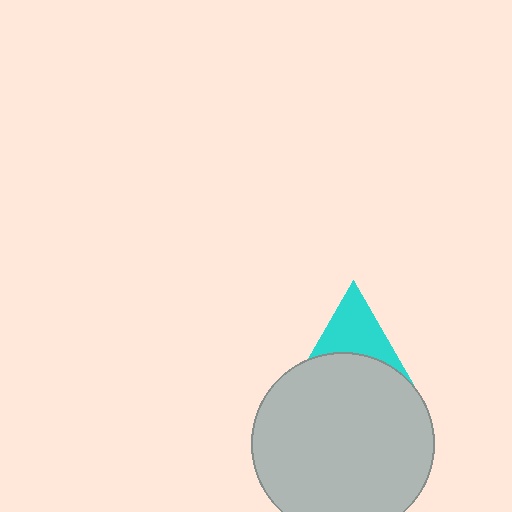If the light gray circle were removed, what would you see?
You would see the complete cyan triangle.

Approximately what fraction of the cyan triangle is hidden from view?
Roughly 48% of the cyan triangle is hidden behind the light gray circle.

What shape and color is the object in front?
The object in front is a light gray circle.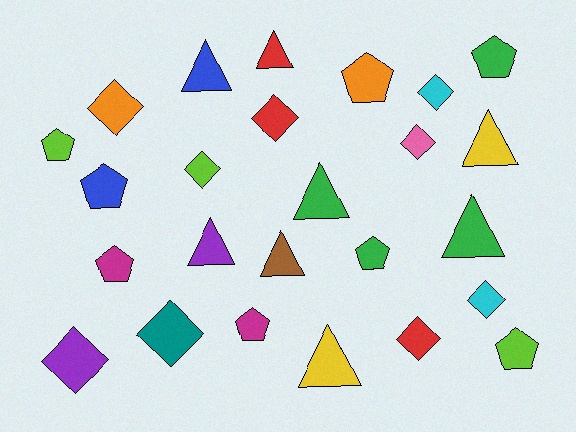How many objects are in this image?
There are 25 objects.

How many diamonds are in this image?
There are 9 diamonds.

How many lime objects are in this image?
There are 3 lime objects.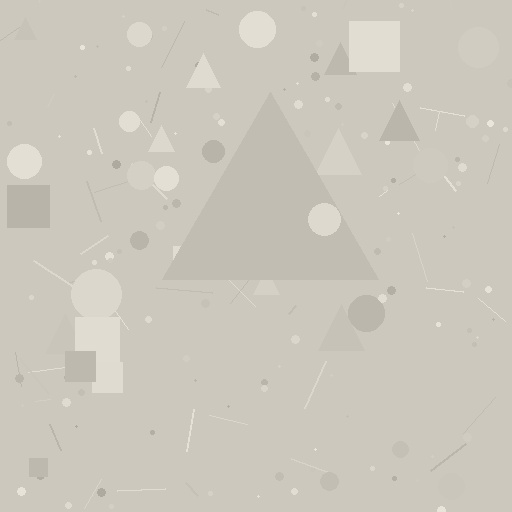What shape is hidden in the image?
A triangle is hidden in the image.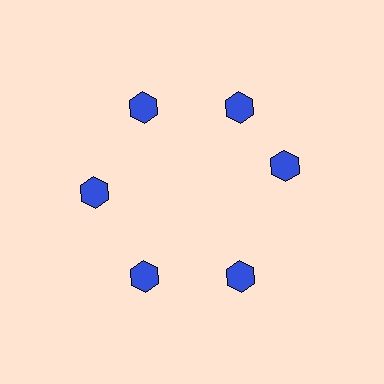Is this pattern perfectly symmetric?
No. The 6 blue hexagons are arranged in a ring, but one element near the 3 o'clock position is rotated out of alignment along the ring, breaking the 6-fold rotational symmetry.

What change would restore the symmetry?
The symmetry would be restored by rotating it back into even spacing with its neighbors so that all 6 hexagons sit at equal angles and equal distance from the center.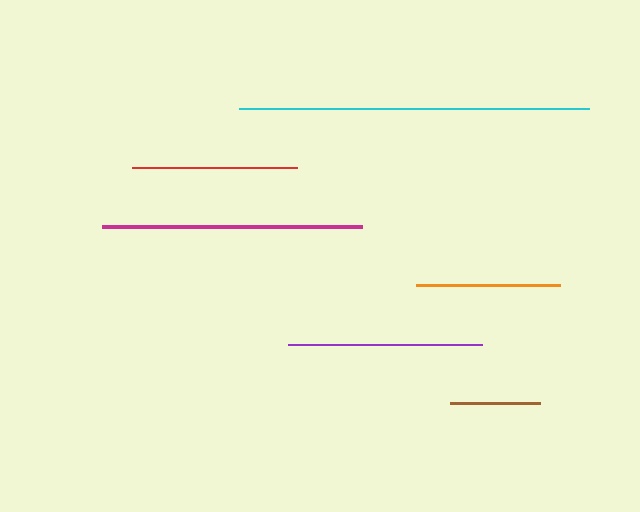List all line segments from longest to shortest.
From longest to shortest: cyan, magenta, purple, red, orange, brown.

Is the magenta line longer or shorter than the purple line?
The magenta line is longer than the purple line.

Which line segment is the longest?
The cyan line is the longest at approximately 350 pixels.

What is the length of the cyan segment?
The cyan segment is approximately 350 pixels long.